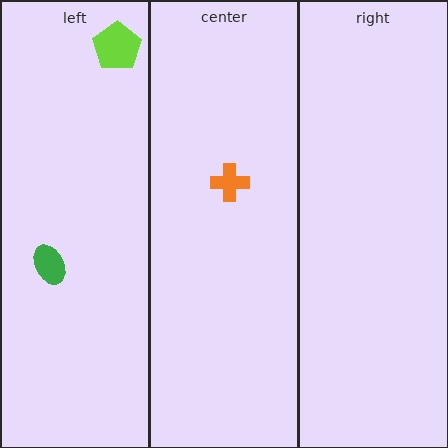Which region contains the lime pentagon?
The left region.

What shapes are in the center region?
The orange cross.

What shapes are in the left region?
The lime pentagon, the green ellipse.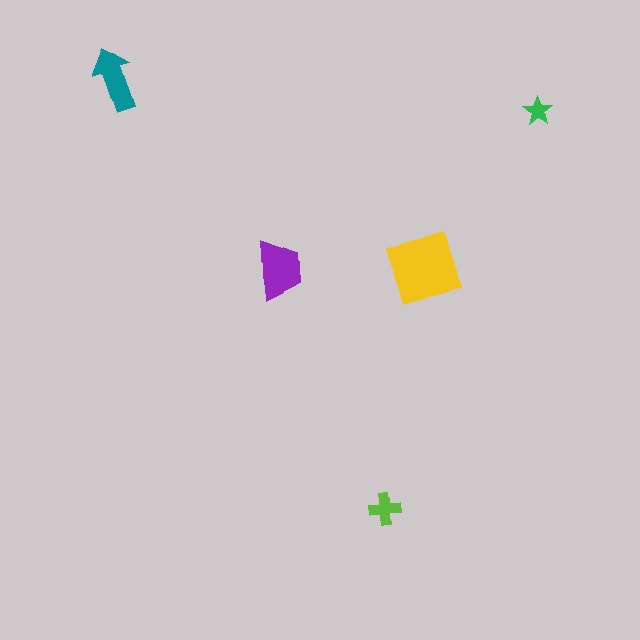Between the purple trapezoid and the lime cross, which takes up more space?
The purple trapezoid.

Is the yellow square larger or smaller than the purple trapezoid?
Larger.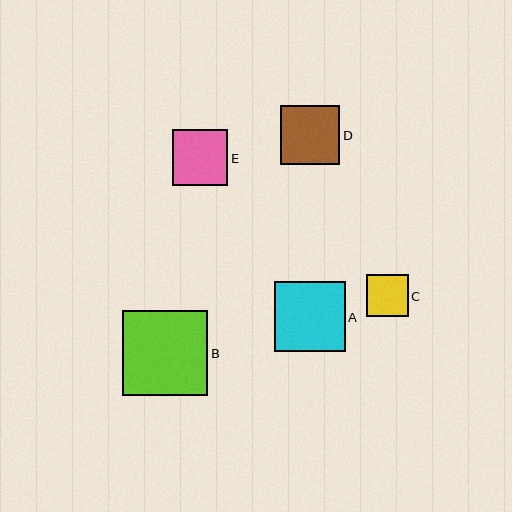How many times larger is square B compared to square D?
Square B is approximately 1.4 times the size of square D.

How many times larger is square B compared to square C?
Square B is approximately 2.0 times the size of square C.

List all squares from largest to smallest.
From largest to smallest: B, A, D, E, C.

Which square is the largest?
Square B is the largest with a size of approximately 85 pixels.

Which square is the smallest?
Square C is the smallest with a size of approximately 42 pixels.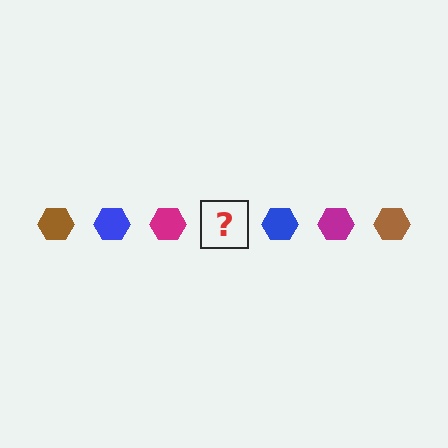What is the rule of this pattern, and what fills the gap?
The rule is that the pattern cycles through brown, blue, magenta hexagons. The gap should be filled with a brown hexagon.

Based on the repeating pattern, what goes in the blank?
The blank should be a brown hexagon.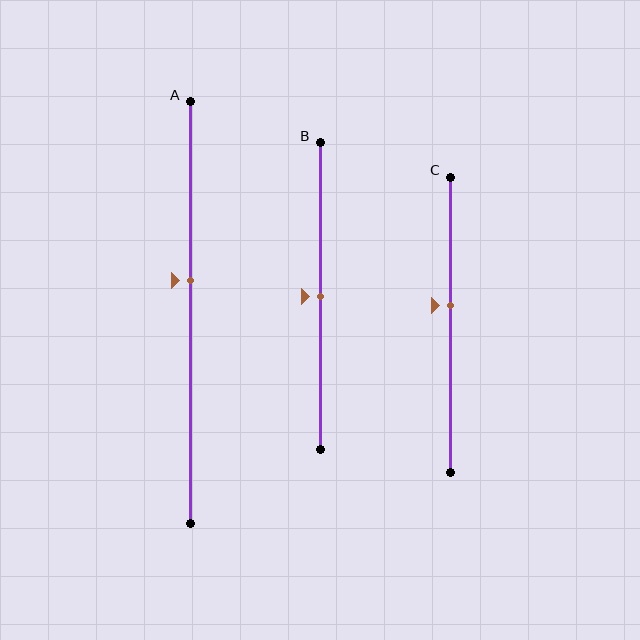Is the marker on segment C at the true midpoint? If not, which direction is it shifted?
No, the marker on segment C is shifted upward by about 6% of the segment length.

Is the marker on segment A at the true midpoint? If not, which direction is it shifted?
No, the marker on segment A is shifted upward by about 8% of the segment length.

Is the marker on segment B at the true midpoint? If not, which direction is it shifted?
Yes, the marker on segment B is at the true midpoint.